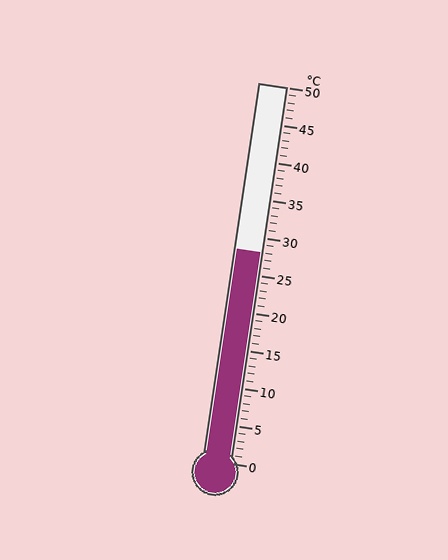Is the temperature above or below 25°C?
The temperature is above 25°C.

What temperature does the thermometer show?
The thermometer shows approximately 28°C.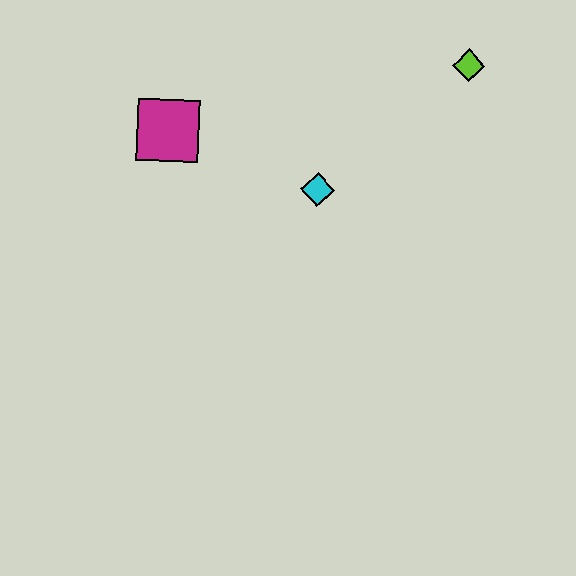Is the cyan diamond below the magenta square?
Yes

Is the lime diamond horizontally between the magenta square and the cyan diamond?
No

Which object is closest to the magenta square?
The cyan diamond is closest to the magenta square.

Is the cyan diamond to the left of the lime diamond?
Yes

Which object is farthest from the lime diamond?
The magenta square is farthest from the lime diamond.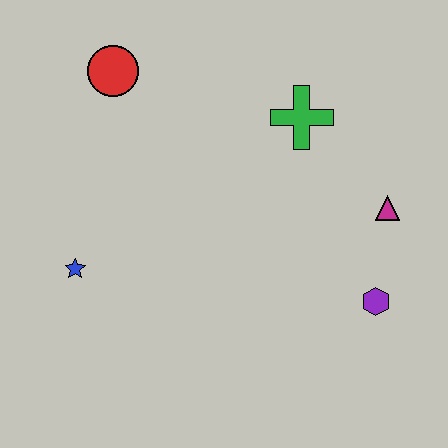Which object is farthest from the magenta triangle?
The blue star is farthest from the magenta triangle.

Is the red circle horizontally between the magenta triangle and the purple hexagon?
No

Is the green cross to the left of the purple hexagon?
Yes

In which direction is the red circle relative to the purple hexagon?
The red circle is to the left of the purple hexagon.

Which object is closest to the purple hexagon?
The magenta triangle is closest to the purple hexagon.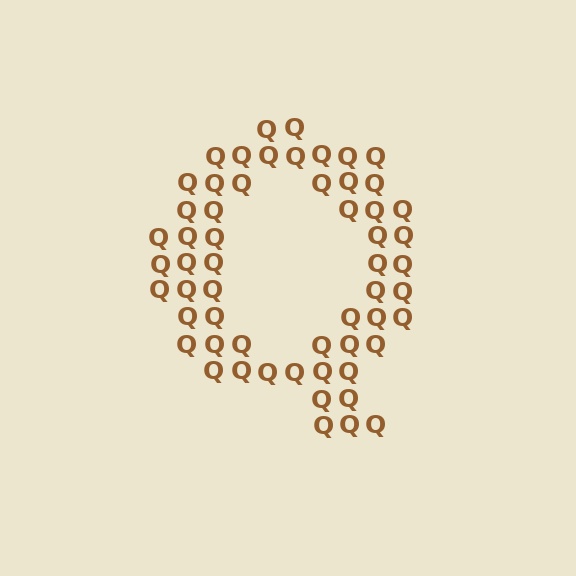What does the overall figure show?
The overall figure shows the letter Q.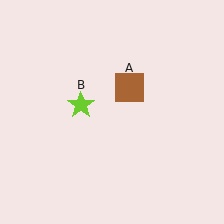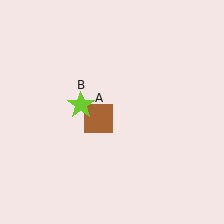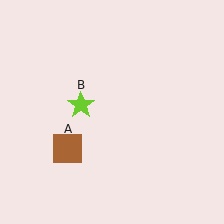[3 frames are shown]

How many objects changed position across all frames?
1 object changed position: brown square (object A).